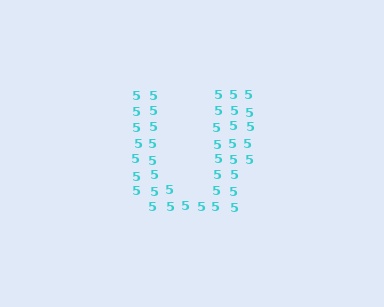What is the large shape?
The large shape is the letter U.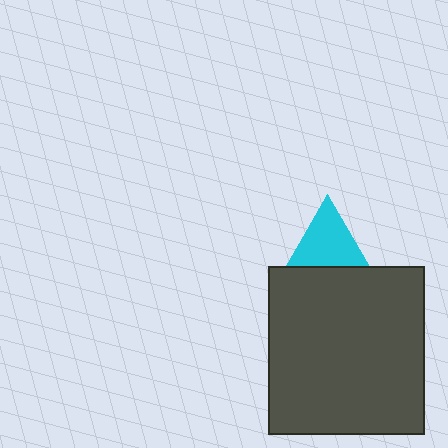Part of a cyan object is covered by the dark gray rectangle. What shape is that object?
It is a triangle.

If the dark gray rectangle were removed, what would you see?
You would see the complete cyan triangle.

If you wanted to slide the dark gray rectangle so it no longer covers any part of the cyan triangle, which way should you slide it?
Slide it down — that is the most direct way to separate the two shapes.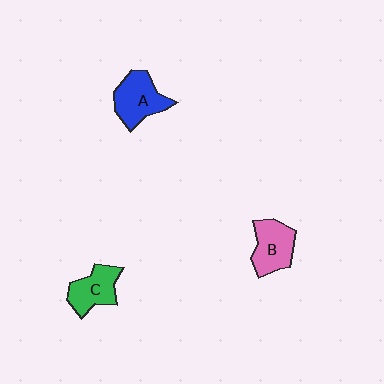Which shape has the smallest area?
Shape C (green).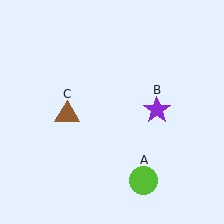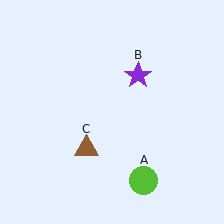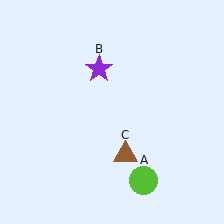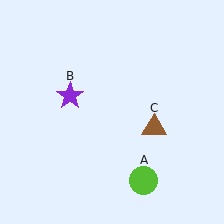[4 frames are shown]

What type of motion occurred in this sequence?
The purple star (object B), brown triangle (object C) rotated counterclockwise around the center of the scene.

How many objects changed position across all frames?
2 objects changed position: purple star (object B), brown triangle (object C).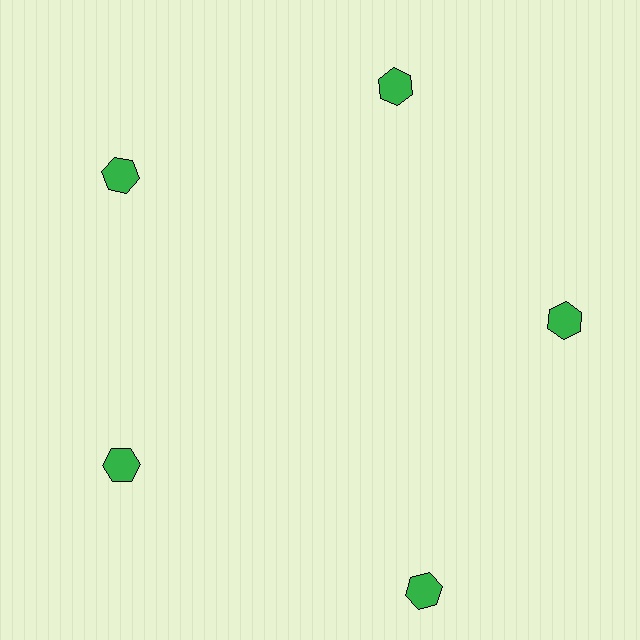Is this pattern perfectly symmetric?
No. The 5 green hexagons are arranged in a ring, but one element near the 5 o'clock position is pushed outward from the center, breaking the 5-fold rotational symmetry.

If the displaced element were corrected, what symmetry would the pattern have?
It would have 5-fold rotational symmetry — the pattern would map onto itself every 72 degrees.